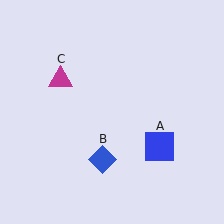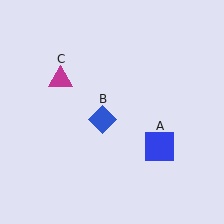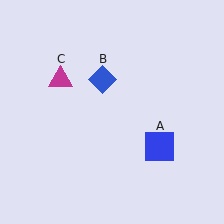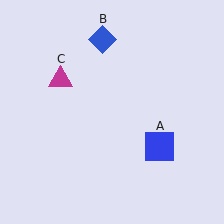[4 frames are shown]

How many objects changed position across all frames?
1 object changed position: blue diamond (object B).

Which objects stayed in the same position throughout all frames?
Blue square (object A) and magenta triangle (object C) remained stationary.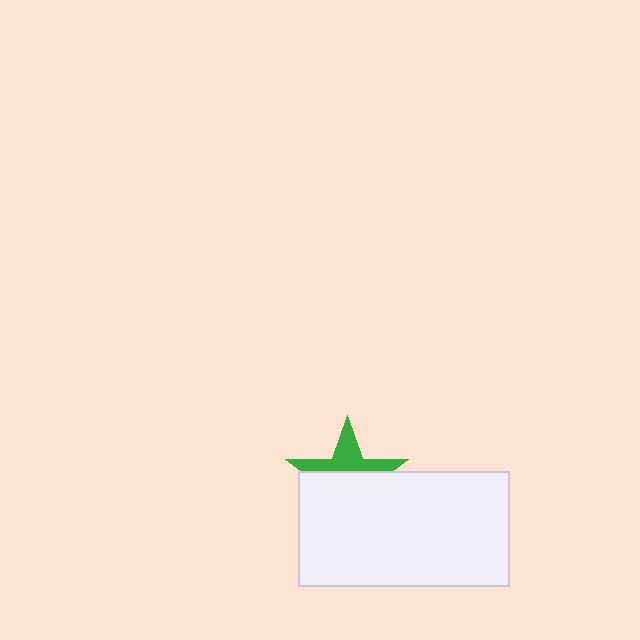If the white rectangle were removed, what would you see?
You would see the complete green star.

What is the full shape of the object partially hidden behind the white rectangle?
The partially hidden object is a green star.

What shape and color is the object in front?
The object in front is a white rectangle.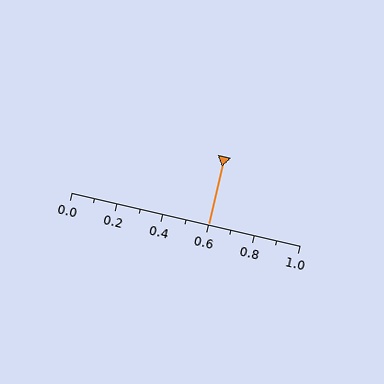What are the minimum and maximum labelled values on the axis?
The axis runs from 0.0 to 1.0.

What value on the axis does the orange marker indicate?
The marker indicates approximately 0.6.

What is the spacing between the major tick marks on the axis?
The major ticks are spaced 0.2 apart.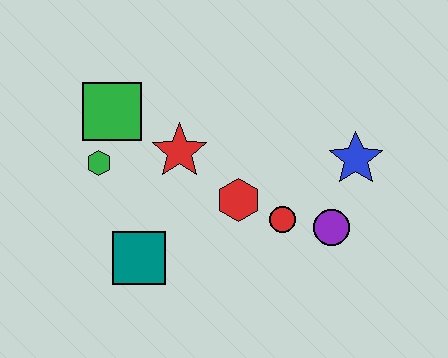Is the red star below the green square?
Yes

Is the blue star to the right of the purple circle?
Yes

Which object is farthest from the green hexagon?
The blue star is farthest from the green hexagon.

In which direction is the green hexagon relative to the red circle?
The green hexagon is to the left of the red circle.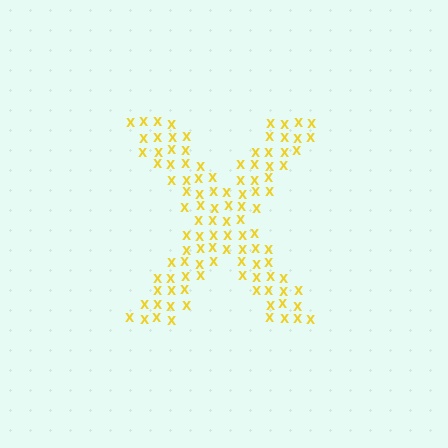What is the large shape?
The large shape is the letter X.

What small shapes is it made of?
It is made of small letter X's.